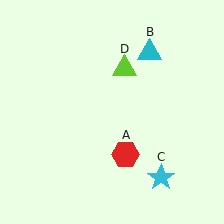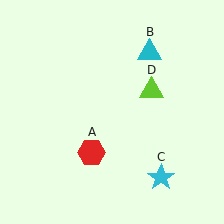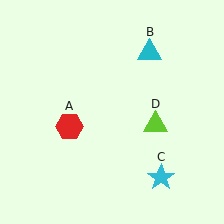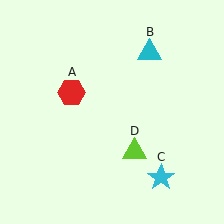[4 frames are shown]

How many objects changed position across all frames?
2 objects changed position: red hexagon (object A), lime triangle (object D).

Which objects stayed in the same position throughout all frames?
Cyan triangle (object B) and cyan star (object C) remained stationary.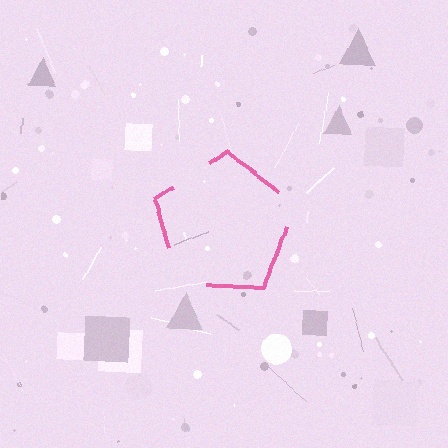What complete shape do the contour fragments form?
The contour fragments form a pentagon.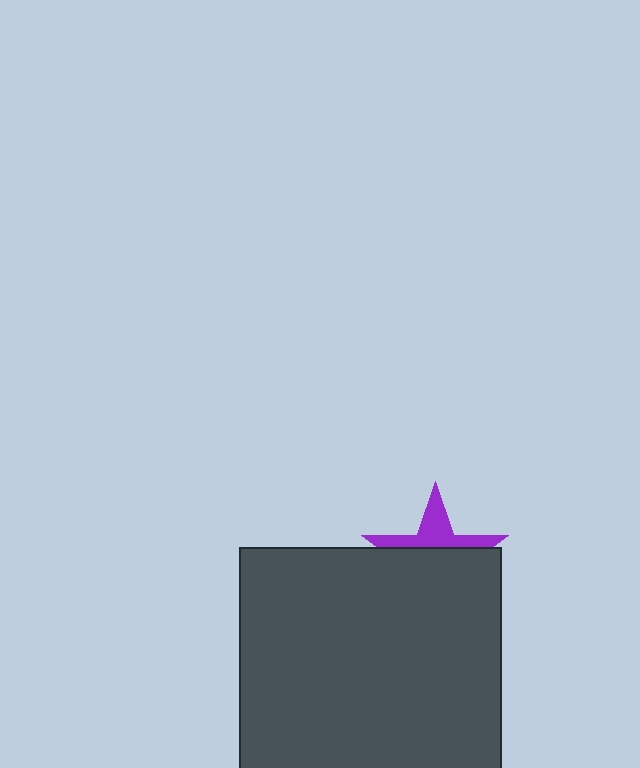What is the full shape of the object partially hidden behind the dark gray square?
The partially hidden object is a purple star.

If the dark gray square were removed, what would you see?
You would see the complete purple star.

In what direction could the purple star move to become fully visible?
The purple star could move up. That would shift it out from behind the dark gray square entirely.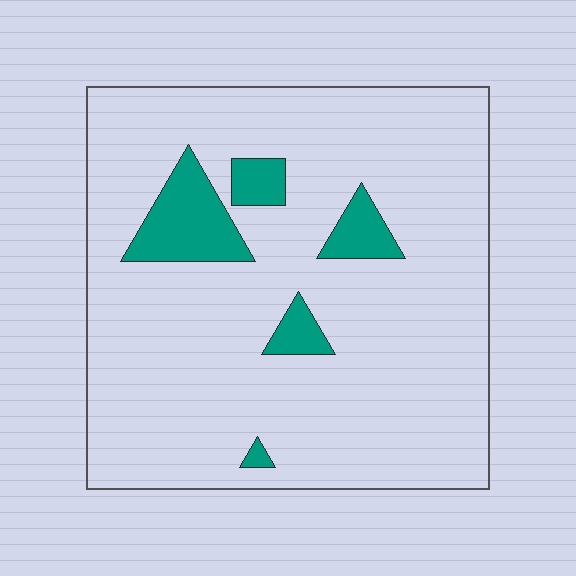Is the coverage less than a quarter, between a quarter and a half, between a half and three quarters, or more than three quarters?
Less than a quarter.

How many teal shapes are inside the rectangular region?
5.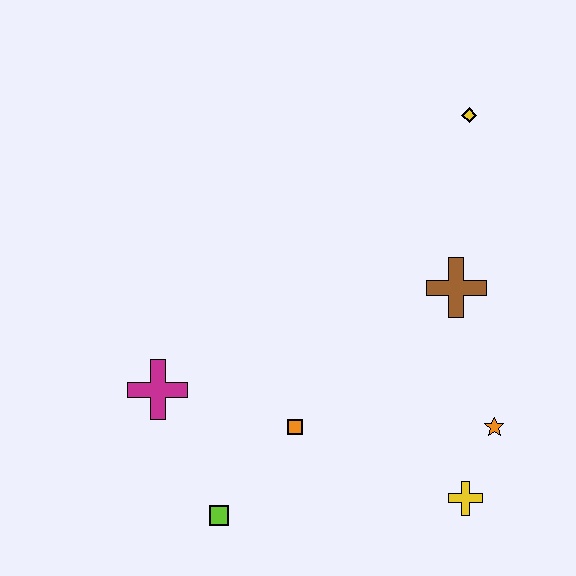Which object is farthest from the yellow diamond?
The lime square is farthest from the yellow diamond.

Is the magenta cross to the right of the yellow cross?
No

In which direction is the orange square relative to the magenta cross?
The orange square is to the right of the magenta cross.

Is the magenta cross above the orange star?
Yes